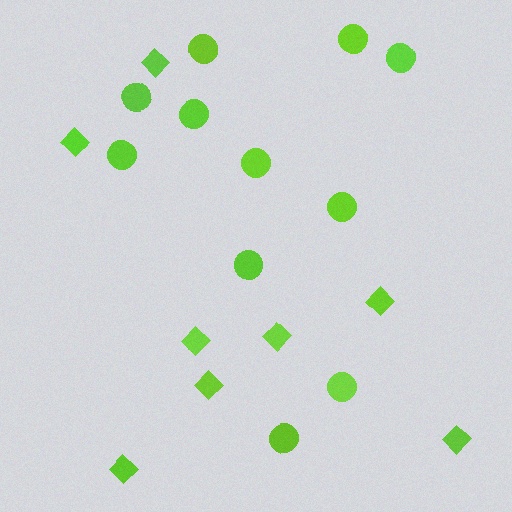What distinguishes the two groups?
There are 2 groups: one group of circles (11) and one group of diamonds (8).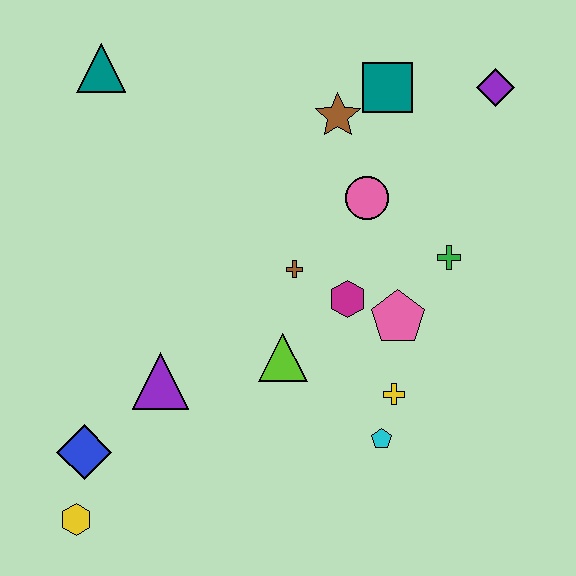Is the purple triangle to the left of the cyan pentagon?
Yes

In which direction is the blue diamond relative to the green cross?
The blue diamond is to the left of the green cross.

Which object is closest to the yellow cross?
The cyan pentagon is closest to the yellow cross.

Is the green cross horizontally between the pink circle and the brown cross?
No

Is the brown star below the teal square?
Yes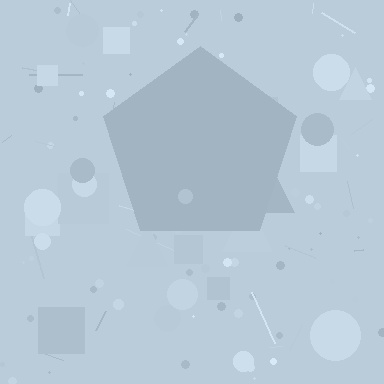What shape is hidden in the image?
A pentagon is hidden in the image.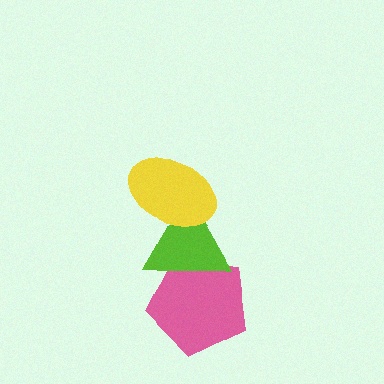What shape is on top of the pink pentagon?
The lime triangle is on top of the pink pentagon.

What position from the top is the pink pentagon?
The pink pentagon is 3rd from the top.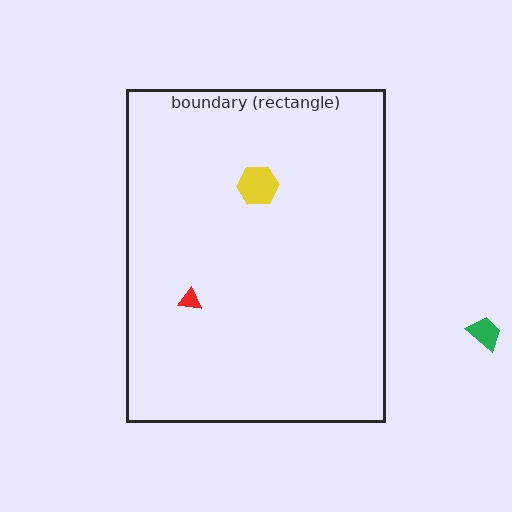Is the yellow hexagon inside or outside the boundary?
Inside.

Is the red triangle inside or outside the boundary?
Inside.